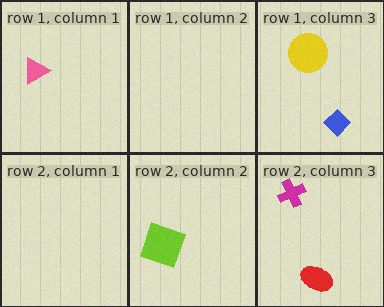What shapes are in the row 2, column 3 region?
The red ellipse, the magenta cross.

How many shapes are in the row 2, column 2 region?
1.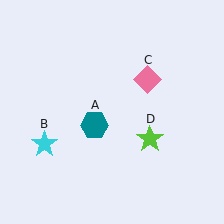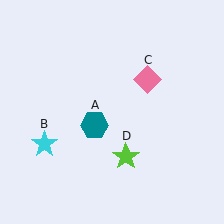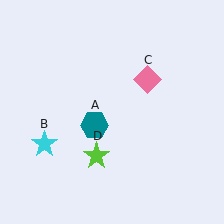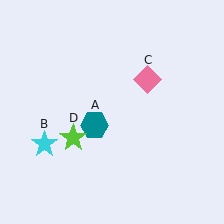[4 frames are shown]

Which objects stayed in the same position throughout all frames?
Teal hexagon (object A) and cyan star (object B) and pink diamond (object C) remained stationary.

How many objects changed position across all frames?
1 object changed position: lime star (object D).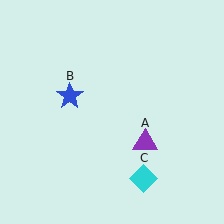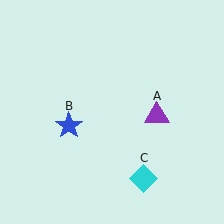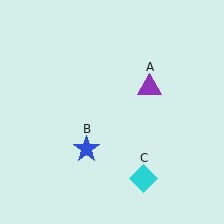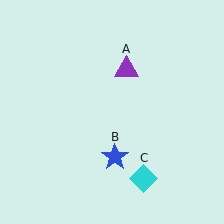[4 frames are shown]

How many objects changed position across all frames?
2 objects changed position: purple triangle (object A), blue star (object B).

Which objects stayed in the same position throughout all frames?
Cyan diamond (object C) remained stationary.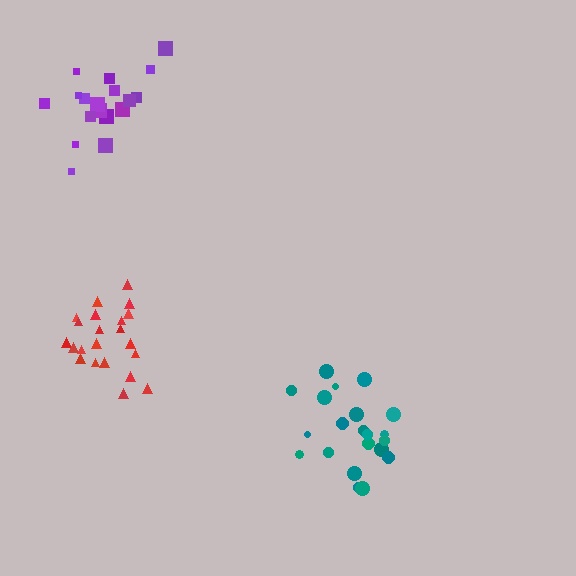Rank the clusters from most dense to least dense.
teal, red, purple.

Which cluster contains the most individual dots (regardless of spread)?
Red (22).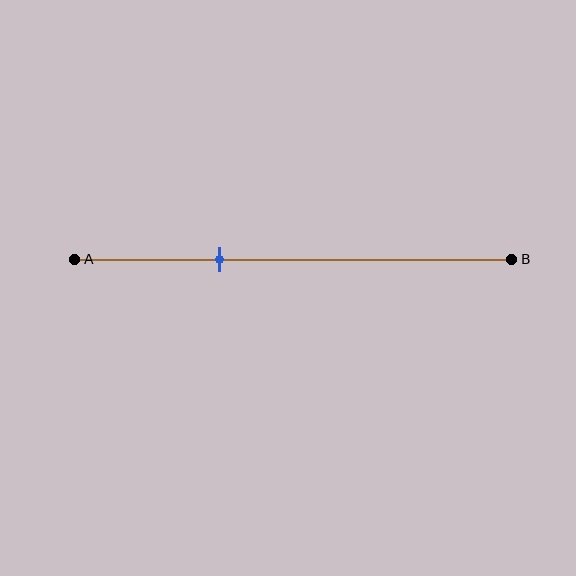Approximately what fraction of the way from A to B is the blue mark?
The blue mark is approximately 35% of the way from A to B.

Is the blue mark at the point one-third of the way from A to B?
Yes, the mark is approximately at the one-third point.